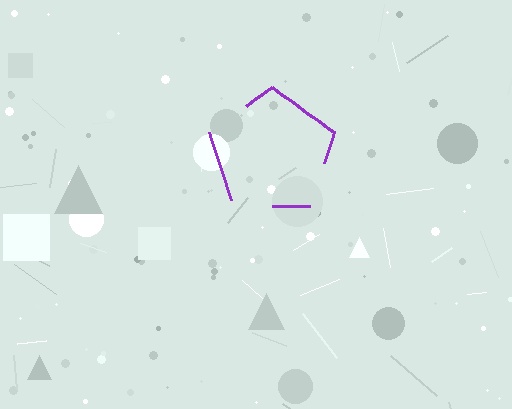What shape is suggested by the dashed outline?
The dashed outline suggests a pentagon.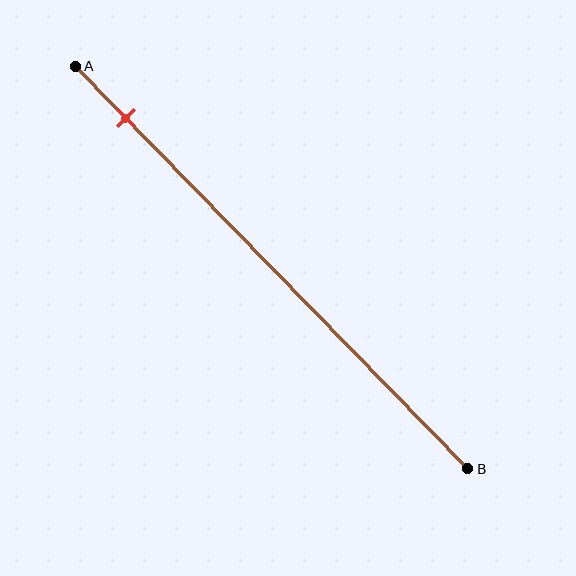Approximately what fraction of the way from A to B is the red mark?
The red mark is approximately 15% of the way from A to B.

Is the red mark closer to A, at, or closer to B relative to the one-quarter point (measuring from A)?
The red mark is closer to point A than the one-quarter point of segment AB.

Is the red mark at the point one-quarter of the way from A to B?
No, the mark is at about 15% from A, not at the 25% one-quarter point.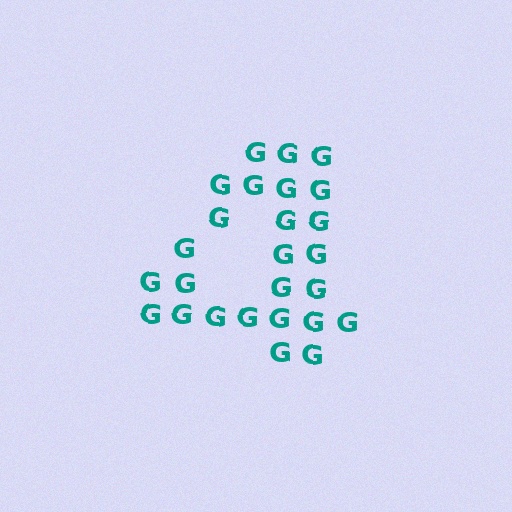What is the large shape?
The large shape is the digit 4.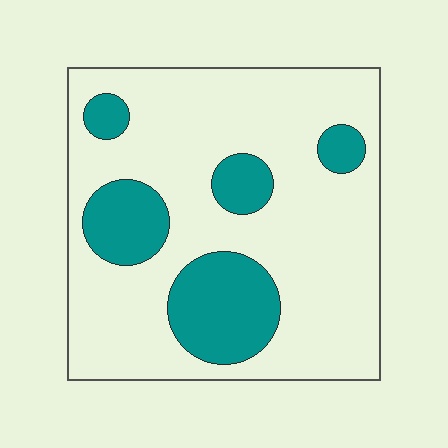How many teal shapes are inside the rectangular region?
5.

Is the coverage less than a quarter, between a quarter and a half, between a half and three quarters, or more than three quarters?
Less than a quarter.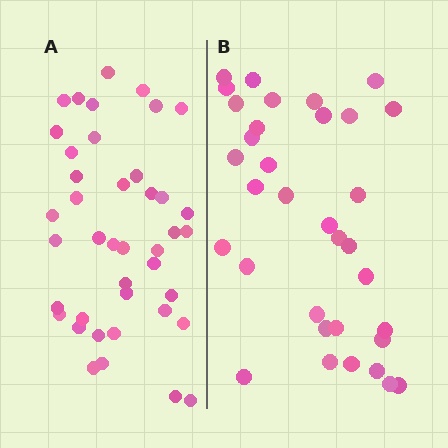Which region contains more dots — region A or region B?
Region A (the left region) has more dots.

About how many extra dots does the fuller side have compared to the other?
Region A has roughly 8 or so more dots than region B.